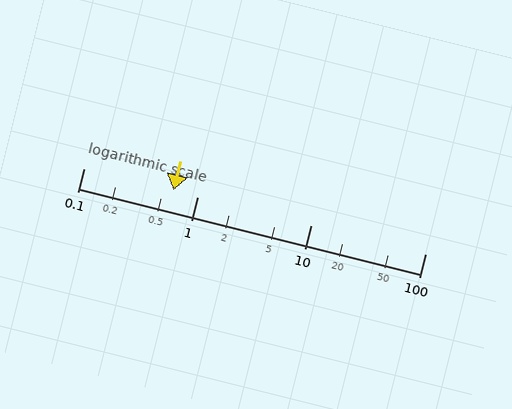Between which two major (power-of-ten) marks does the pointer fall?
The pointer is between 0.1 and 1.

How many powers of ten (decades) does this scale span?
The scale spans 3 decades, from 0.1 to 100.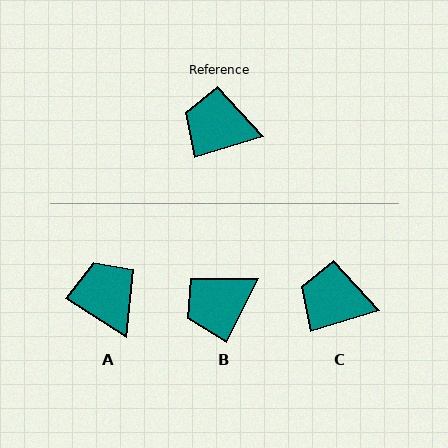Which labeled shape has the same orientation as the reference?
C.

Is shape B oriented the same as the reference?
No, it is off by about 47 degrees.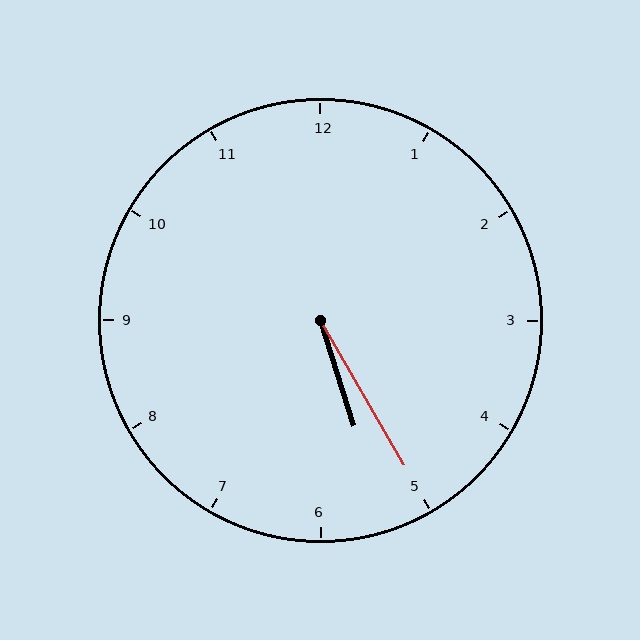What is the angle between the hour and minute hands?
Approximately 12 degrees.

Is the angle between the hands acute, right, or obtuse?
It is acute.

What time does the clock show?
5:25.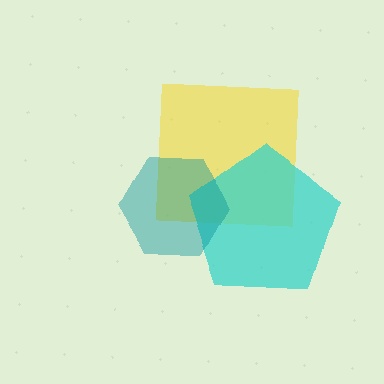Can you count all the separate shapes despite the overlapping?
Yes, there are 3 separate shapes.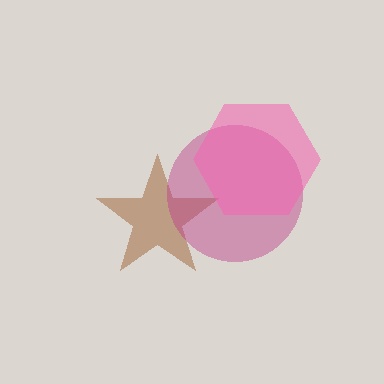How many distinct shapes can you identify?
There are 3 distinct shapes: a brown star, a magenta circle, a pink hexagon.